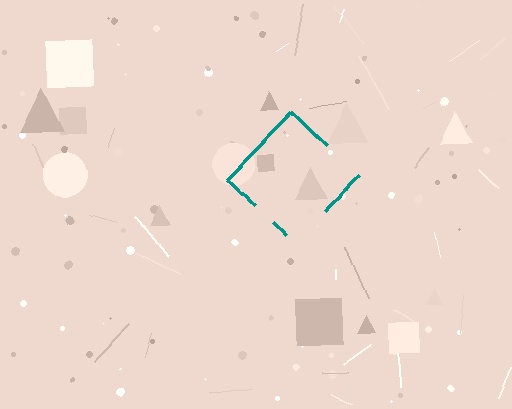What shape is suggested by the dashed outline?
The dashed outline suggests a diamond.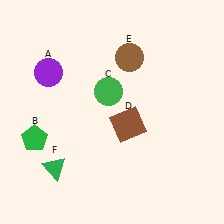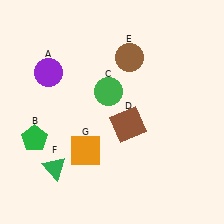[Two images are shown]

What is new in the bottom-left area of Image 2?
An orange square (G) was added in the bottom-left area of Image 2.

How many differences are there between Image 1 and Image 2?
There is 1 difference between the two images.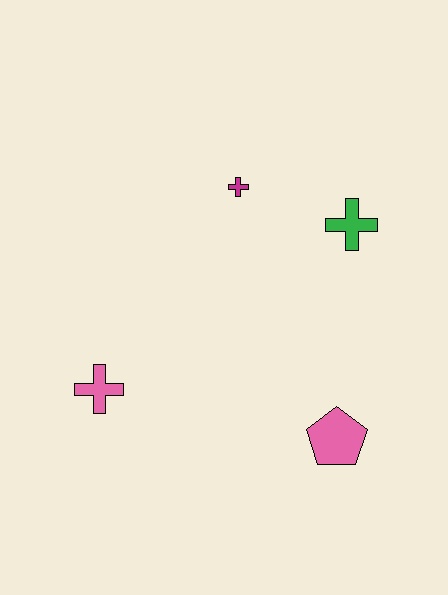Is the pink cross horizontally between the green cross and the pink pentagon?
No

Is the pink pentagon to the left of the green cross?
Yes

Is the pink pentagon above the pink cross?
No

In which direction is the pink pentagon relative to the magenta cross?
The pink pentagon is below the magenta cross.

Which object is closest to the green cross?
The magenta cross is closest to the green cross.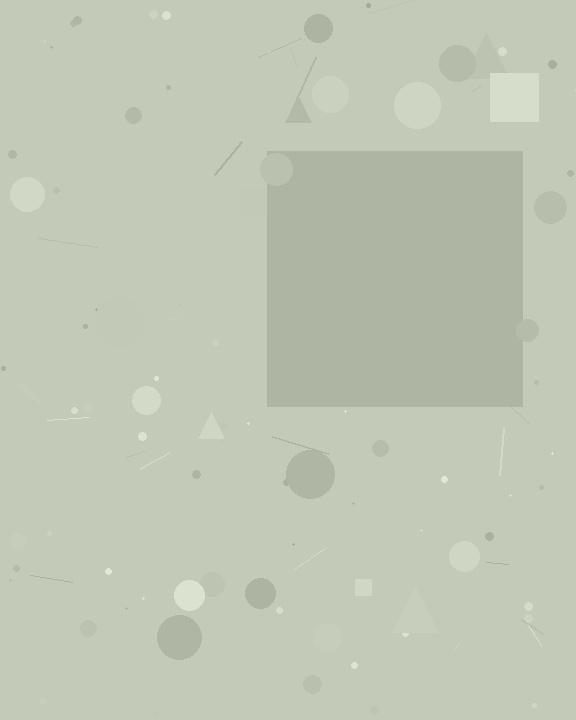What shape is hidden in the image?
A square is hidden in the image.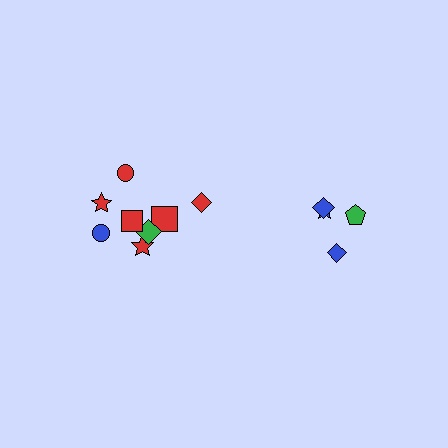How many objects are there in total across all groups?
There are 12 objects.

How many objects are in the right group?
There are 4 objects.